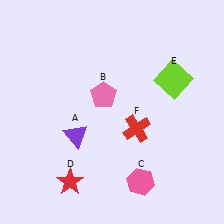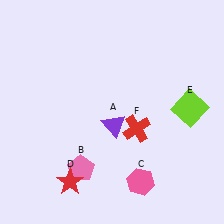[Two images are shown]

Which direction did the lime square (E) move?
The lime square (E) moved down.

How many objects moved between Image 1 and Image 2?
3 objects moved between the two images.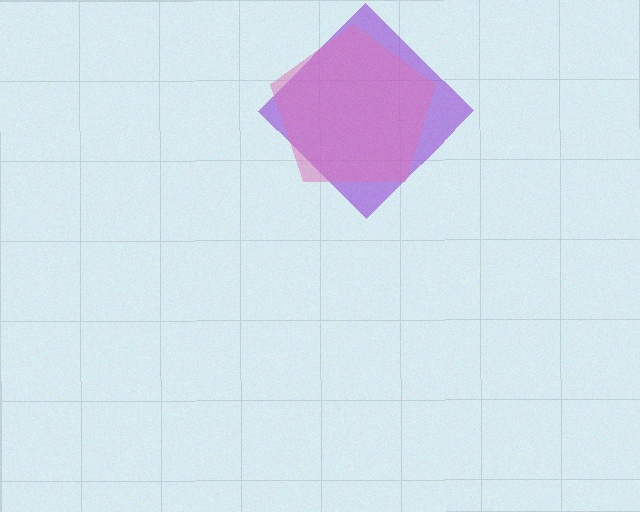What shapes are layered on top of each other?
The layered shapes are: a purple diamond, a pink pentagon.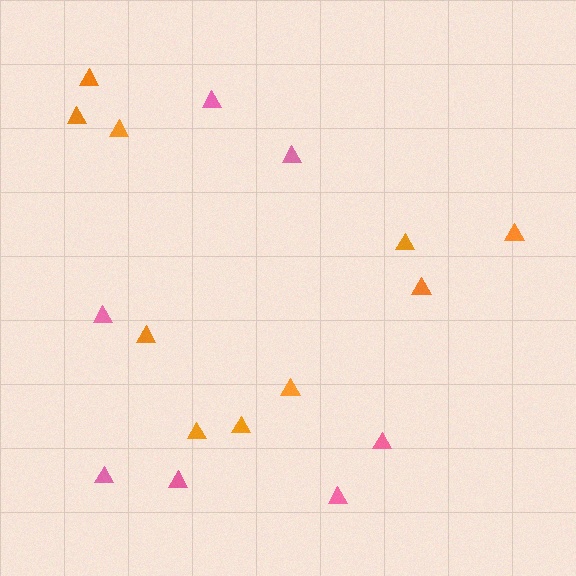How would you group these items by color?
There are 2 groups: one group of pink triangles (7) and one group of orange triangles (10).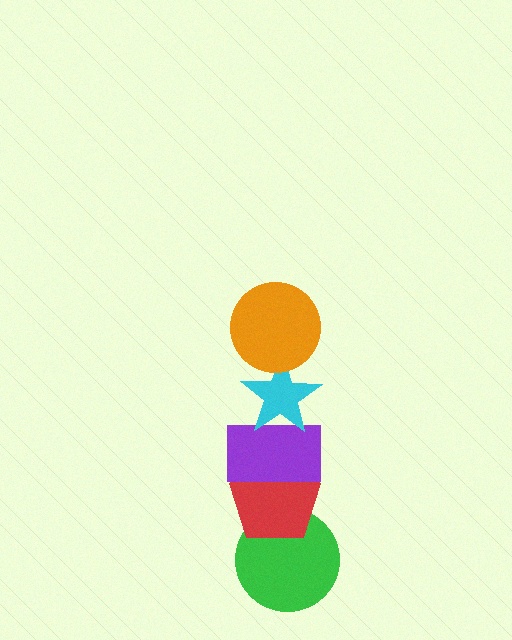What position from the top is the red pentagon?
The red pentagon is 4th from the top.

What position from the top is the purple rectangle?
The purple rectangle is 3rd from the top.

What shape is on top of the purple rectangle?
The cyan star is on top of the purple rectangle.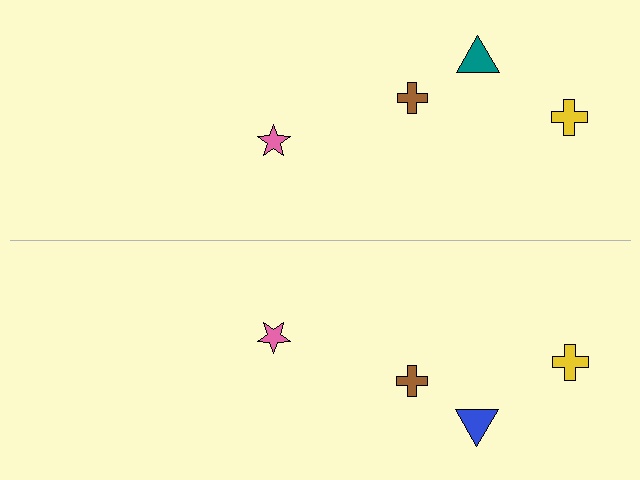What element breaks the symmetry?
The blue triangle on the bottom side breaks the symmetry — its mirror counterpart is teal.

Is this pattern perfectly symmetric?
No, the pattern is not perfectly symmetric. The blue triangle on the bottom side breaks the symmetry — its mirror counterpart is teal.